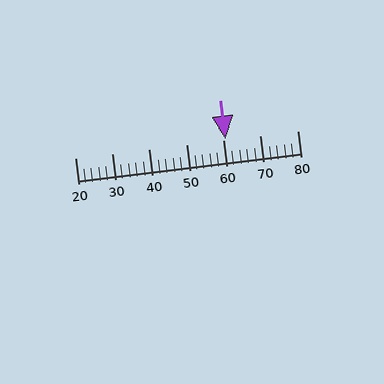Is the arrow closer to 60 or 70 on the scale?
The arrow is closer to 60.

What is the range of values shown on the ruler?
The ruler shows values from 20 to 80.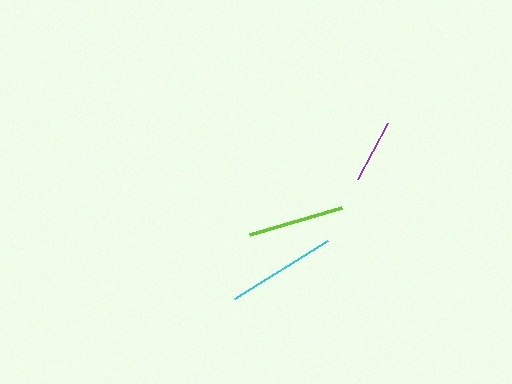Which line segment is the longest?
The cyan line is the longest at approximately 110 pixels.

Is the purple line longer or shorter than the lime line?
The lime line is longer than the purple line.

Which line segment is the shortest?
The purple line is the shortest at approximately 64 pixels.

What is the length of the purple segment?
The purple segment is approximately 64 pixels long.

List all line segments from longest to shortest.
From longest to shortest: cyan, lime, purple.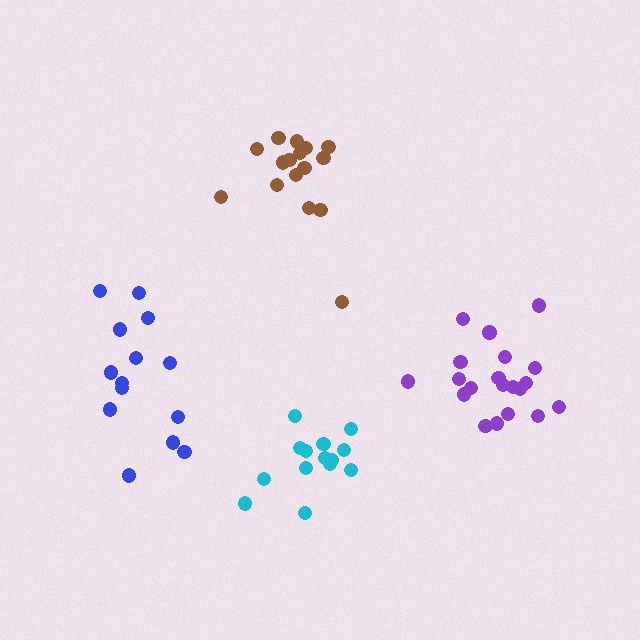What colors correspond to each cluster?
The clusters are colored: cyan, purple, blue, brown.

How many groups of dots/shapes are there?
There are 4 groups.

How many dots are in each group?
Group 1: 14 dots, Group 2: 20 dots, Group 3: 14 dots, Group 4: 16 dots (64 total).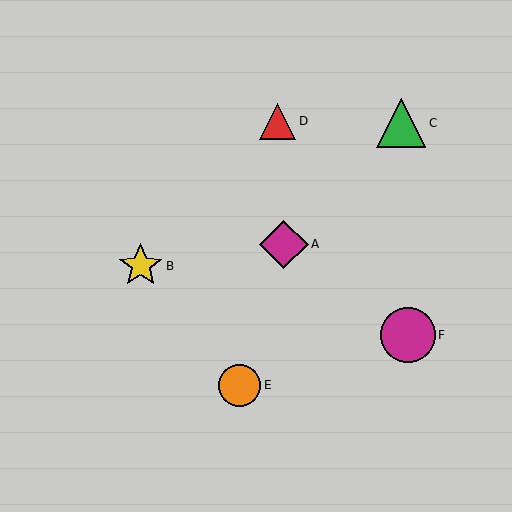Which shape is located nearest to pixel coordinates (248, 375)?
The orange circle (labeled E) at (240, 385) is nearest to that location.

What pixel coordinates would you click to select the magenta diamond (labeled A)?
Click at (284, 244) to select the magenta diamond A.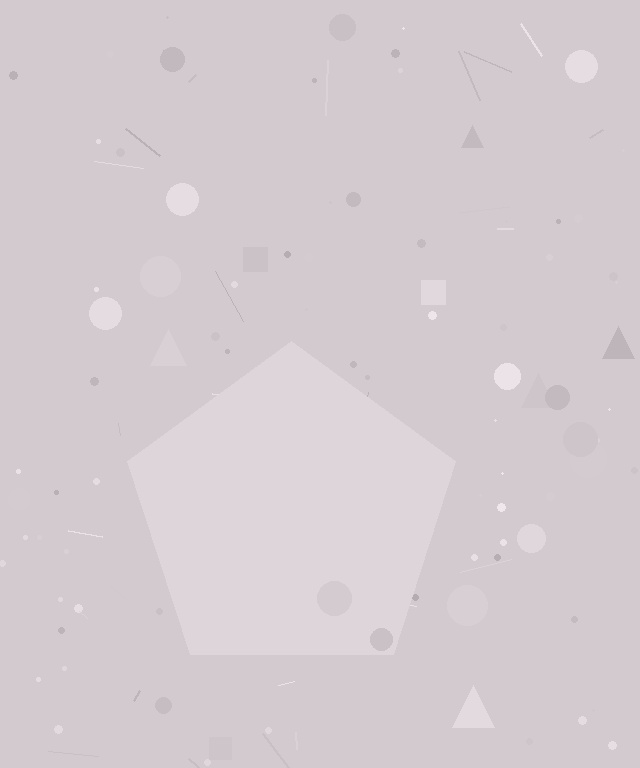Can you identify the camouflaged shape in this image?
The camouflaged shape is a pentagon.